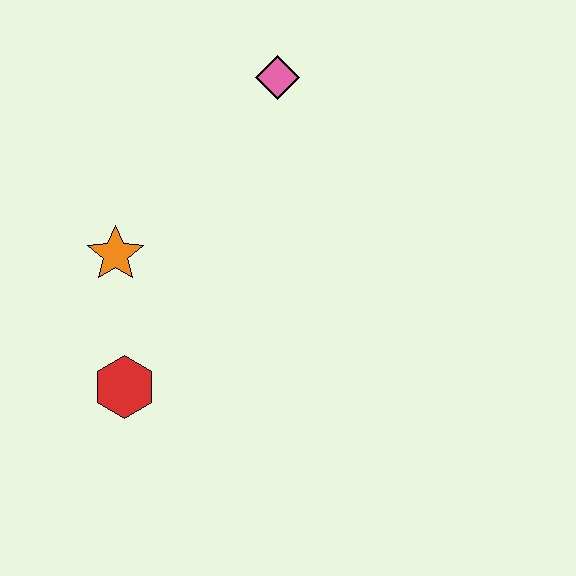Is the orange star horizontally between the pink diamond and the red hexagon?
No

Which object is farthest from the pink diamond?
The red hexagon is farthest from the pink diamond.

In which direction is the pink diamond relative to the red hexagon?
The pink diamond is above the red hexagon.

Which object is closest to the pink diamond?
The orange star is closest to the pink diamond.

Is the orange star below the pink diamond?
Yes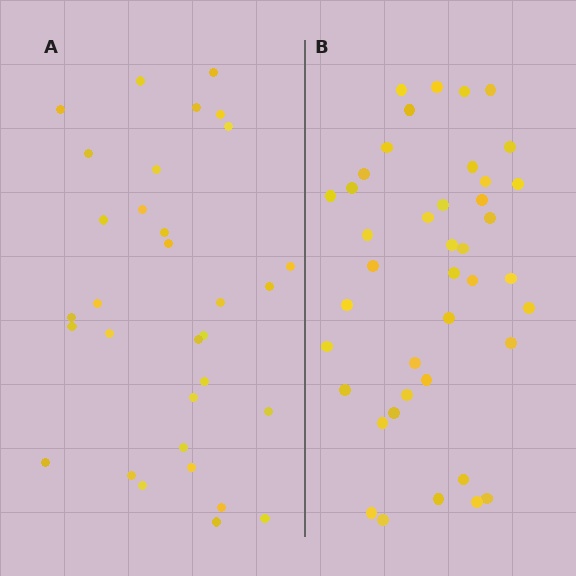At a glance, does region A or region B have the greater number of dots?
Region B (the right region) has more dots.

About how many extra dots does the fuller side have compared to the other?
Region B has roughly 8 or so more dots than region A.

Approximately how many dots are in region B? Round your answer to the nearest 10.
About 40 dots. (The exact count is 41, which rounds to 40.)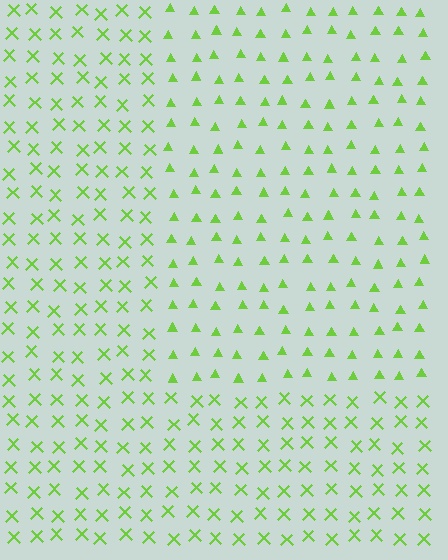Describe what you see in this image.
The image is filled with small lime elements arranged in a uniform grid. A rectangle-shaped region contains triangles, while the surrounding area contains X marks. The boundary is defined purely by the change in element shape.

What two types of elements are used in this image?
The image uses triangles inside the rectangle region and X marks outside it.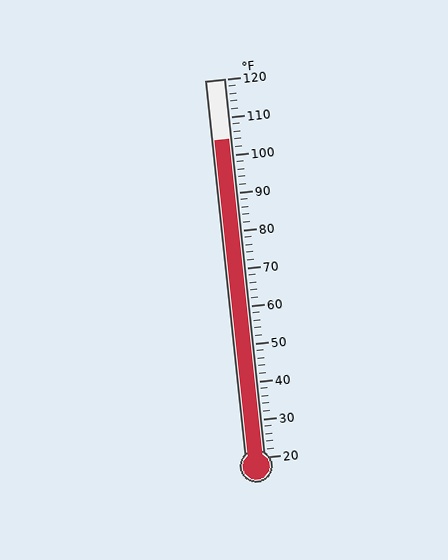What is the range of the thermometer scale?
The thermometer scale ranges from 20°F to 120°F.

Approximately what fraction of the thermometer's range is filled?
The thermometer is filled to approximately 85% of its range.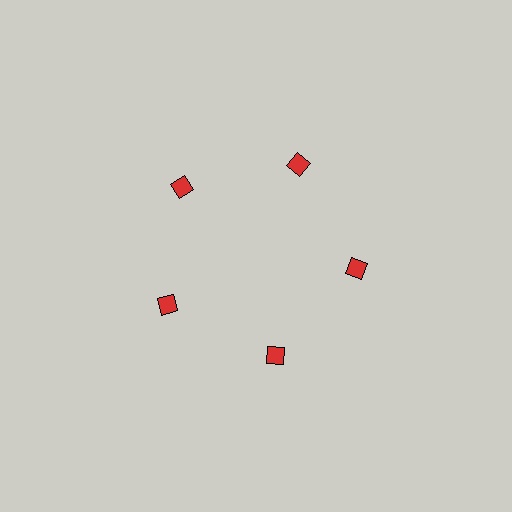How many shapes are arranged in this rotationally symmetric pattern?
There are 5 shapes, arranged in 5 groups of 1.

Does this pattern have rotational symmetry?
Yes, this pattern has 5-fold rotational symmetry. It looks the same after rotating 72 degrees around the center.